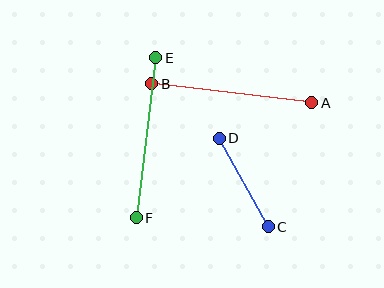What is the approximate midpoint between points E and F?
The midpoint is at approximately (146, 138) pixels.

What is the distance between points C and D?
The distance is approximately 101 pixels.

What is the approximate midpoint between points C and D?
The midpoint is at approximately (244, 182) pixels.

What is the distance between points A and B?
The distance is approximately 161 pixels.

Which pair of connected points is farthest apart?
Points E and F are farthest apart.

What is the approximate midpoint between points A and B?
The midpoint is at approximately (232, 93) pixels.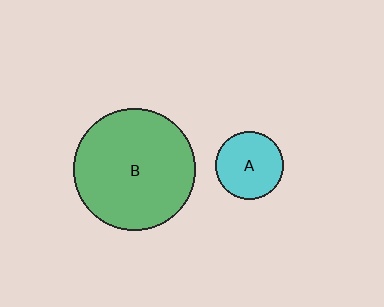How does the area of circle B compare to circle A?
Approximately 3.2 times.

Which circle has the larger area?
Circle B (green).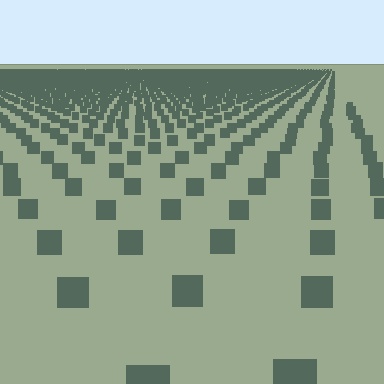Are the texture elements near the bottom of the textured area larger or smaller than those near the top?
Larger. Near the bottom, elements are closer to the viewer and appear at a bigger on-screen size.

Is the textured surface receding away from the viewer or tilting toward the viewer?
The surface is receding away from the viewer. Texture elements get smaller and denser toward the top.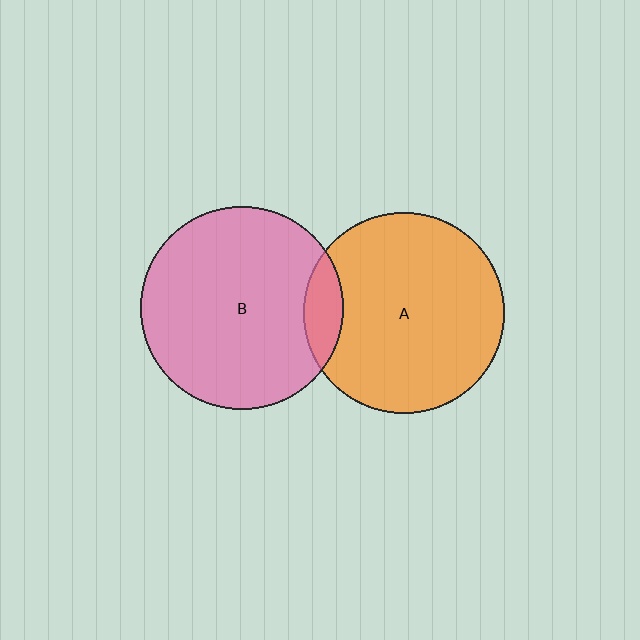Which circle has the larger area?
Circle B (pink).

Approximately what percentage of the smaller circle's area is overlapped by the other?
Approximately 10%.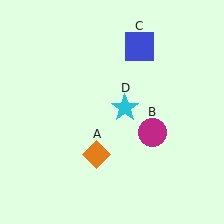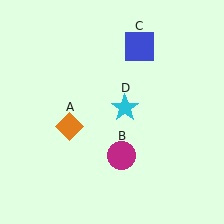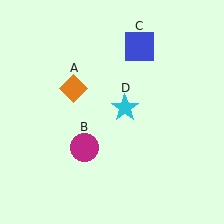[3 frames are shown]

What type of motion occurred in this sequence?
The orange diamond (object A), magenta circle (object B) rotated clockwise around the center of the scene.